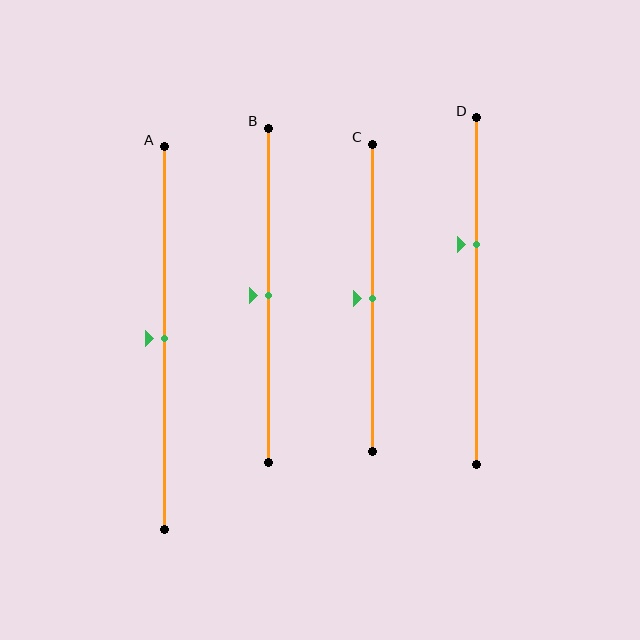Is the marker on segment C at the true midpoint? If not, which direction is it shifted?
Yes, the marker on segment C is at the true midpoint.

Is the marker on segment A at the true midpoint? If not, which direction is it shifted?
Yes, the marker on segment A is at the true midpoint.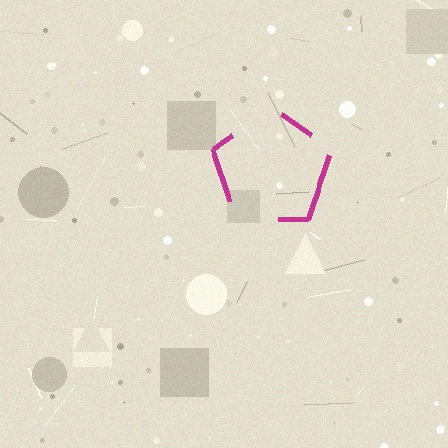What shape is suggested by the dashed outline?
The dashed outline suggests a pentagon.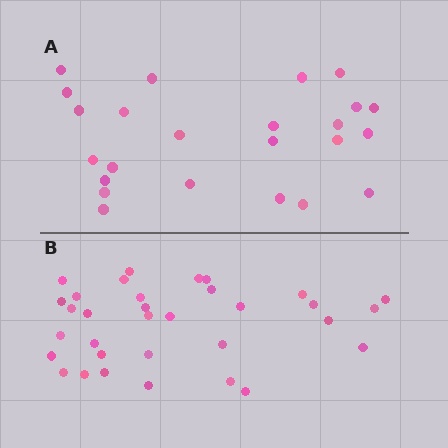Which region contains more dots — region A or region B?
Region B (the bottom region) has more dots.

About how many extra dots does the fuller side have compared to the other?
Region B has roughly 8 or so more dots than region A.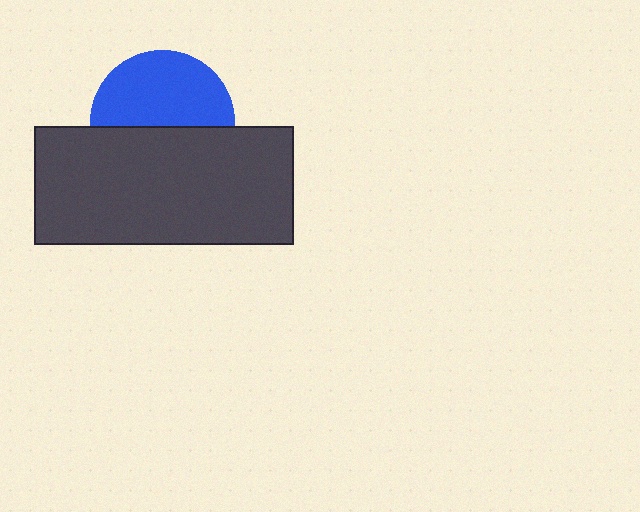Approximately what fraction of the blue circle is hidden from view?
Roughly 47% of the blue circle is hidden behind the dark gray rectangle.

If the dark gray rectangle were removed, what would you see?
You would see the complete blue circle.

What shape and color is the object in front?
The object in front is a dark gray rectangle.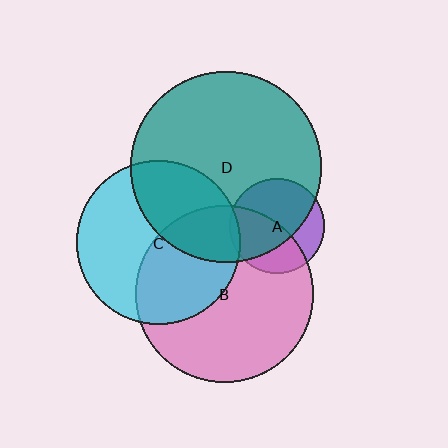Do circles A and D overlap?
Yes.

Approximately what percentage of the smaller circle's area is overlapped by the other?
Approximately 65%.